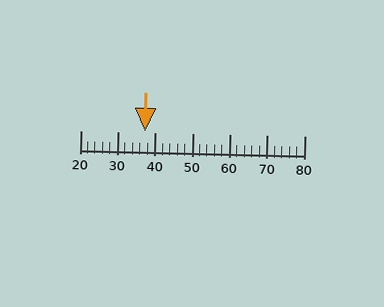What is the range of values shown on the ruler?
The ruler shows values from 20 to 80.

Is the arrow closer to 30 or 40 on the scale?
The arrow is closer to 40.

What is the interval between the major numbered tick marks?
The major tick marks are spaced 10 units apart.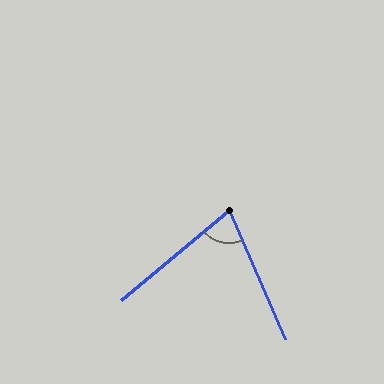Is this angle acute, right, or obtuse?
It is acute.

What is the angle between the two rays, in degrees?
Approximately 74 degrees.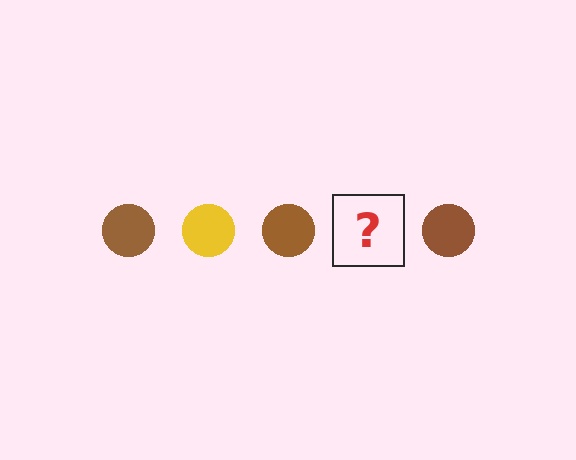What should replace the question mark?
The question mark should be replaced with a yellow circle.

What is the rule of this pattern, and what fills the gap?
The rule is that the pattern cycles through brown, yellow circles. The gap should be filled with a yellow circle.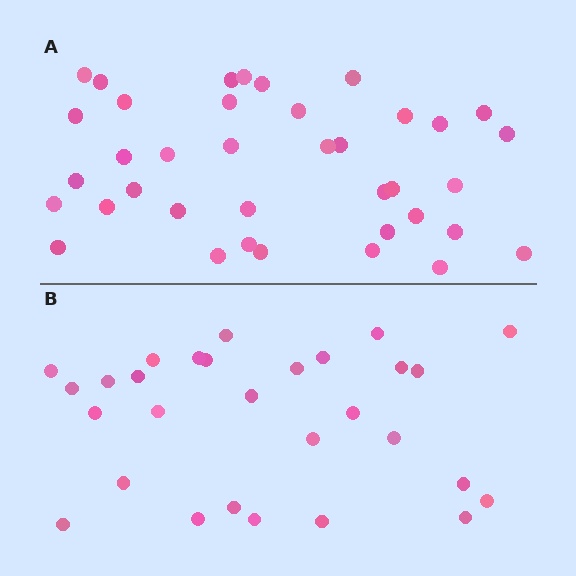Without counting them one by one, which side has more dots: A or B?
Region A (the top region) has more dots.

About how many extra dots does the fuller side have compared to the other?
Region A has roughly 8 or so more dots than region B.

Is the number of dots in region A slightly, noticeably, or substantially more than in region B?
Region A has noticeably more, but not dramatically so. The ratio is roughly 1.3 to 1.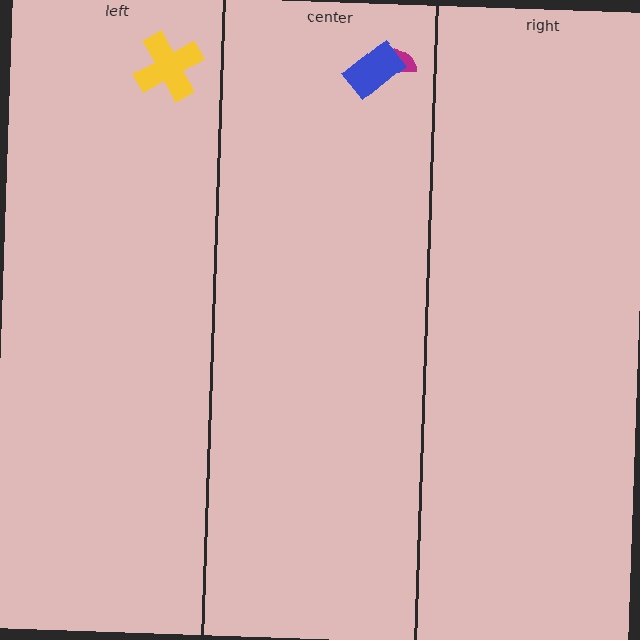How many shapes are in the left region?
1.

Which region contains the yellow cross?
The left region.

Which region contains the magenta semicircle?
The center region.